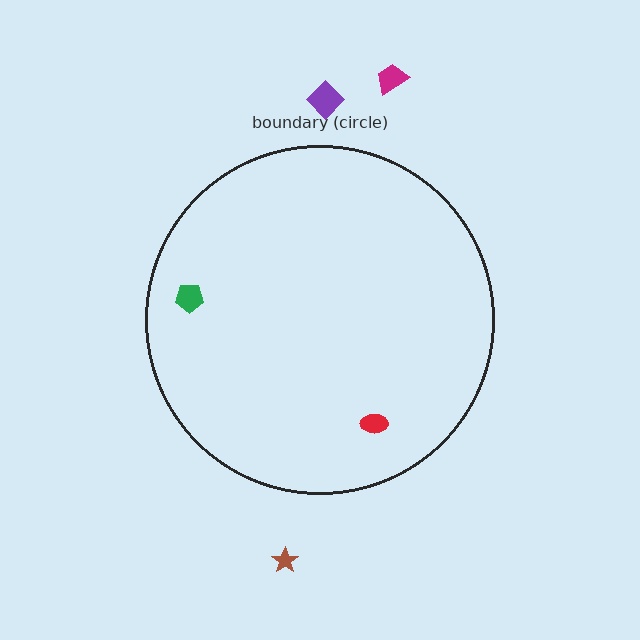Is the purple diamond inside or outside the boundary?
Outside.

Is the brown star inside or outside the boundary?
Outside.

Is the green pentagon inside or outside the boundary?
Inside.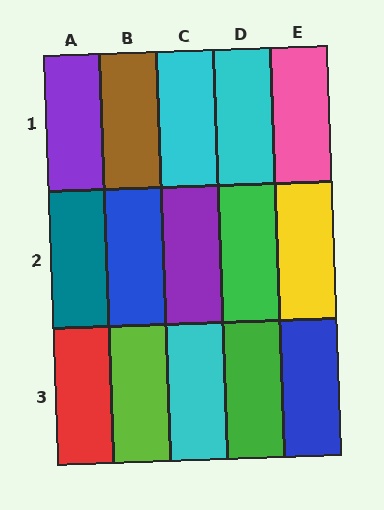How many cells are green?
2 cells are green.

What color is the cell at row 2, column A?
Teal.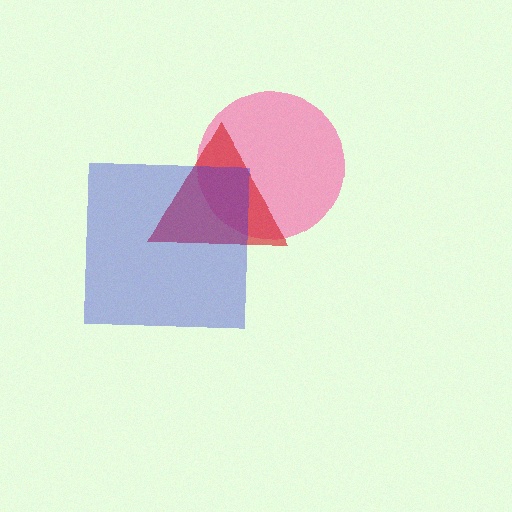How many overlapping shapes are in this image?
There are 3 overlapping shapes in the image.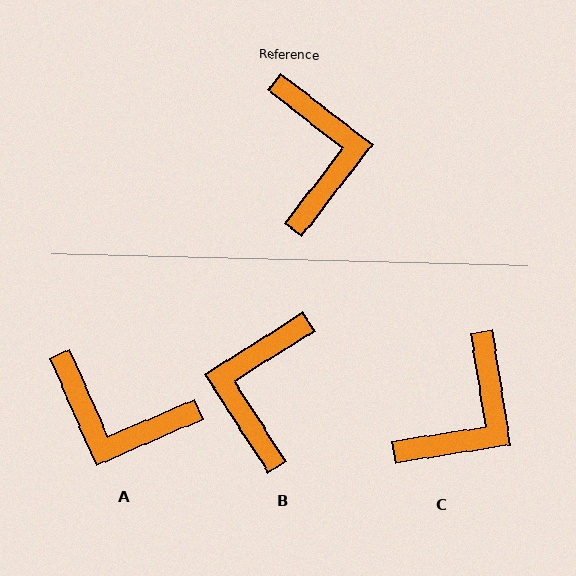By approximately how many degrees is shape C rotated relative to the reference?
Approximately 43 degrees clockwise.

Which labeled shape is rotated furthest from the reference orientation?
B, about 160 degrees away.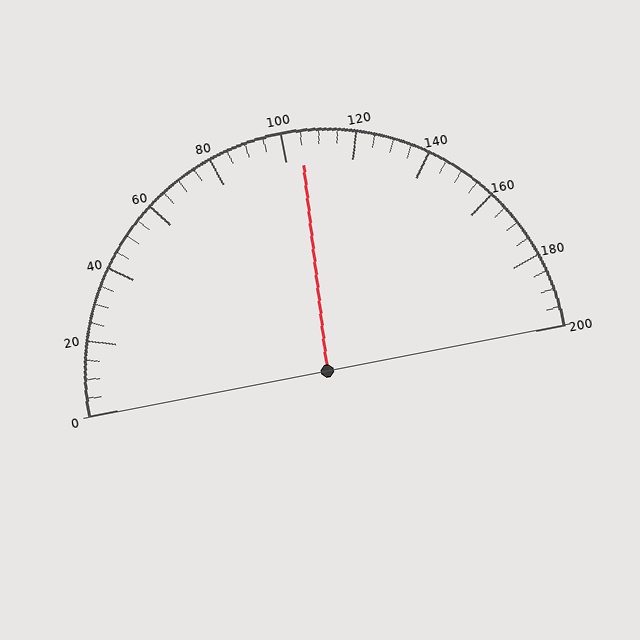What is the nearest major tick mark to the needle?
The nearest major tick mark is 100.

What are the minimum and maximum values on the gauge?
The gauge ranges from 0 to 200.